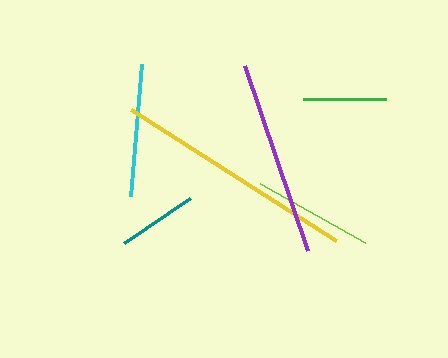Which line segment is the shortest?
The teal line is the shortest at approximately 81 pixels.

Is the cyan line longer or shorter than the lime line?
The cyan line is longer than the lime line.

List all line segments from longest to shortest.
From longest to shortest: yellow, purple, cyan, lime, green, teal.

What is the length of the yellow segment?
The yellow segment is approximately 243 pixels long.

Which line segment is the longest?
The yellow line is the longest at approximately 243 pixels.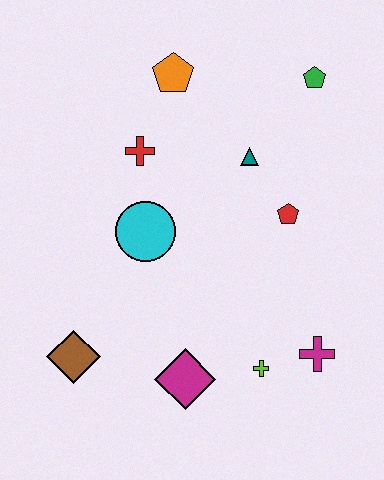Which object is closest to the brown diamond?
The magenta diamond is closest to the brown diamond.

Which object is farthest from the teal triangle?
The brown diamond is farthest from the teal triangle.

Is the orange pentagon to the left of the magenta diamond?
Yes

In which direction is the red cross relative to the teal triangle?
The red cross is to the left of the teal triangle.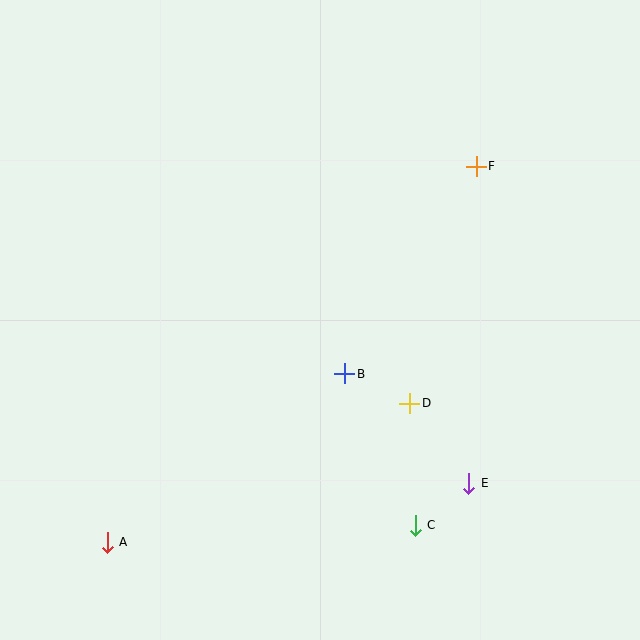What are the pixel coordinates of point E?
Point E is at (469, 483).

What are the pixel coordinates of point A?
Point A is at (107, 542).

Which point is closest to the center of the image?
Point B at (345, 374) is closest to the center.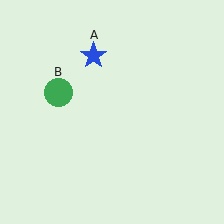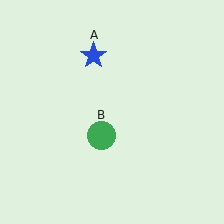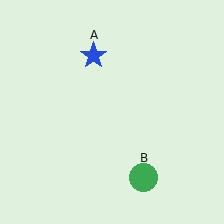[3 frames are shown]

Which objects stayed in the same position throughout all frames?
Blue star (object A) remained stationary.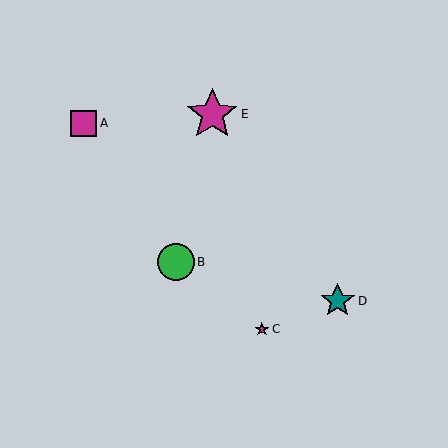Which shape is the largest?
The magenta star (labeled E) is the largest.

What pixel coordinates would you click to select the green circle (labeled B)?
Click at (176, 262) to select the green circle B.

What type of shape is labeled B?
Shape B is a green circle.